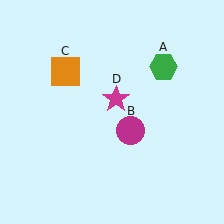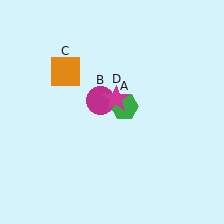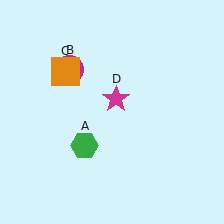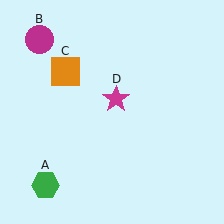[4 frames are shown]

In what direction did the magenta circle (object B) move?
The magenta circle (object B) moved up and to the left.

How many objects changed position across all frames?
2 objects changed position: green hexagon (object A), magenta circle (object B).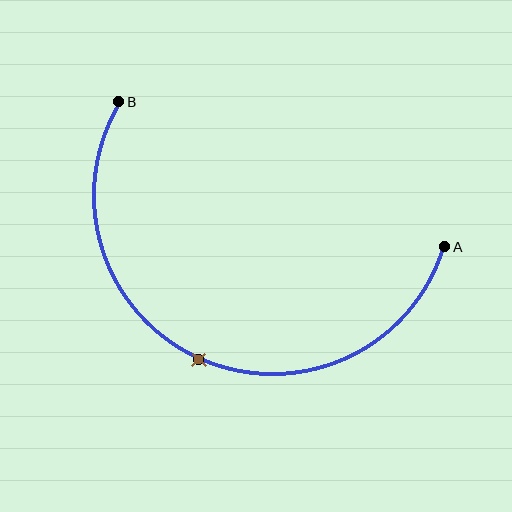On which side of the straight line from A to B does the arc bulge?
The arc bulges below the straight line connecting A and B.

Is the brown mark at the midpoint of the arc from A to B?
Yes. The brown mark lies on the arc at equal arc-length from both A and B — it is the arc midpoint.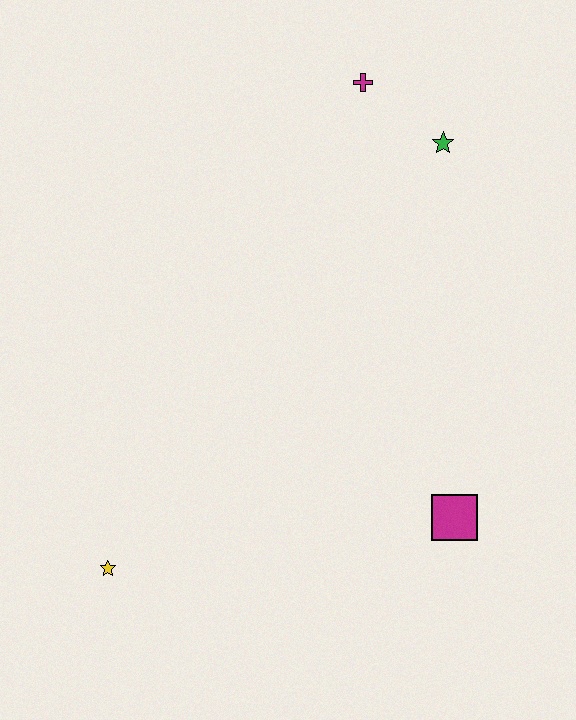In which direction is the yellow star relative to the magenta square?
The yellow star is to the left of the magenta square.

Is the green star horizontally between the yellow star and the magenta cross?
No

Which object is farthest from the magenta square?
The magenta cross is farthest from the magenta square.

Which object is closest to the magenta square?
The yellow star is closest to the magenta square.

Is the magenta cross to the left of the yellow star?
No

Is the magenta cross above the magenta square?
Yes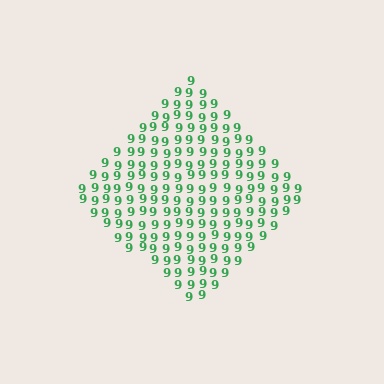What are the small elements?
The small elements are digit 9's.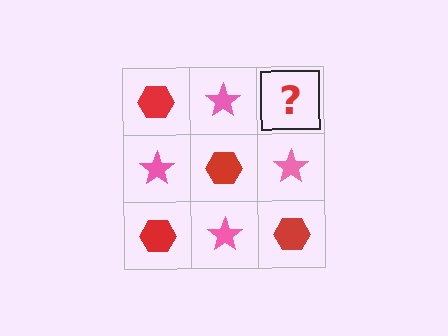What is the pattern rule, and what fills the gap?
The rule is that it alternates red hexagon and pink star in a checkerboard pattern. The gap should be filled with a red hexagon.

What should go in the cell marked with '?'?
The missing cell should contain a red hexagon.